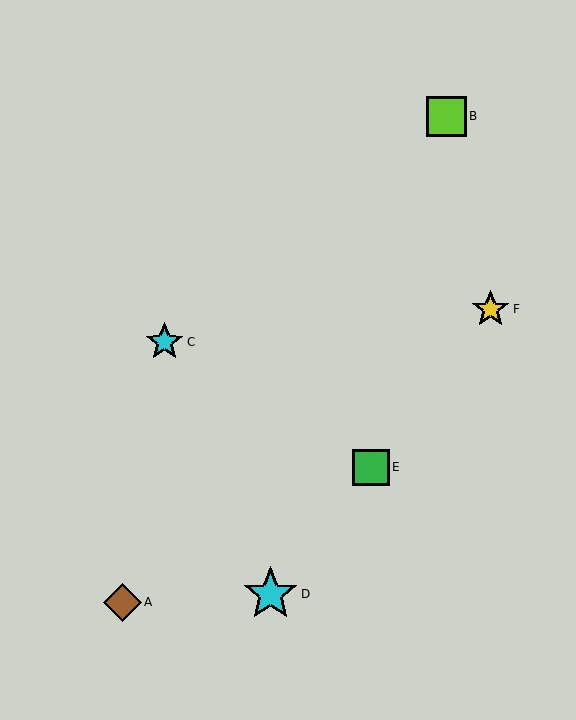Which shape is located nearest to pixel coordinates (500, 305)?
The yellow star (labeled F) at (491, 309) is nearest to that location.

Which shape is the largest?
The cyan star (labeled D) is the largest.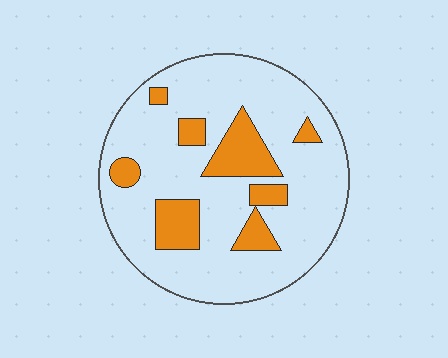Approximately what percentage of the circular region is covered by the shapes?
Approximately 20%.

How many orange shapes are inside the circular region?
8.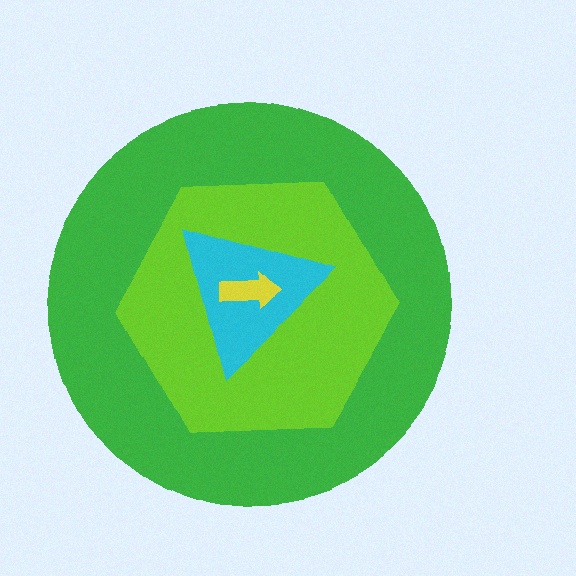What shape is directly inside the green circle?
The lime hexagon.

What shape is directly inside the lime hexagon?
The cyan triangle.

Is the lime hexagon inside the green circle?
Yes.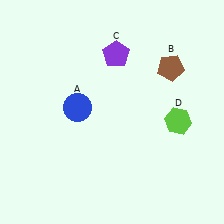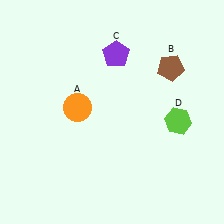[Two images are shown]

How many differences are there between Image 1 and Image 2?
There is 1 difference between the two images.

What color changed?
The circle (A) changed from blue in Image 1 to orange in Image 2.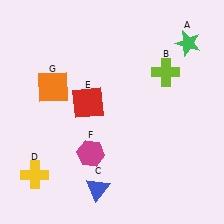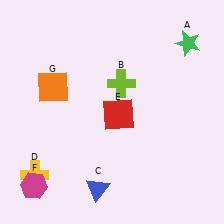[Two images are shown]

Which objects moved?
The objects that moved are: the lime cross (B), the red square (E), the magenta hexagon (F).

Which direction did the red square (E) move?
The red square (E) moved right.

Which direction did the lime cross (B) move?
The lime cross (B) moved left.